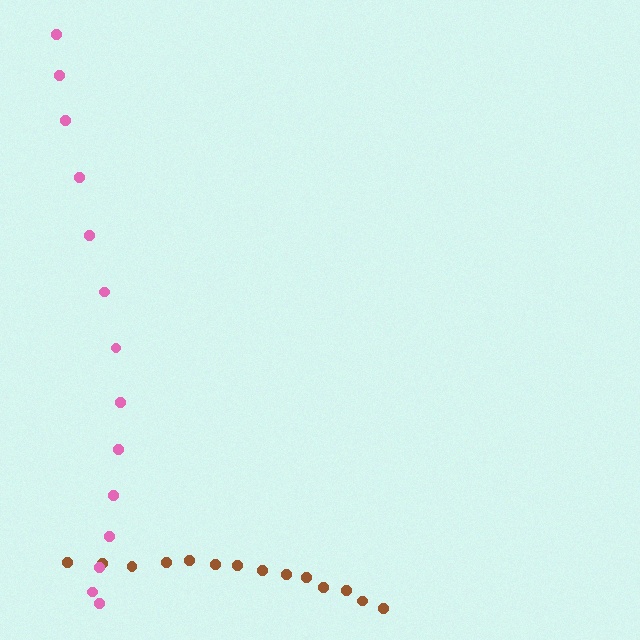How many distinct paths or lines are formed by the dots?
There are 2 distinct paths.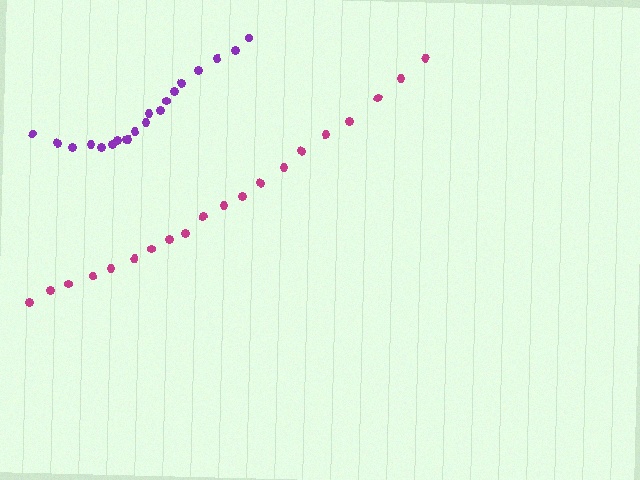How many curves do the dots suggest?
There are 2 distinct paths.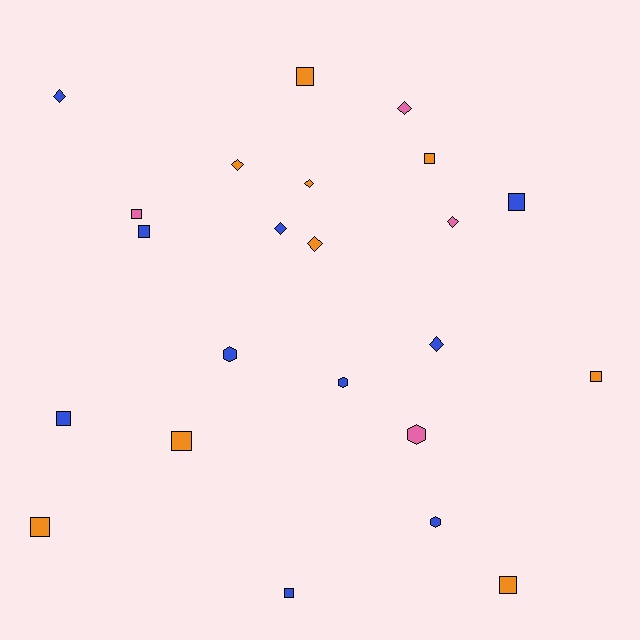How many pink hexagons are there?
There is 1 pink hexagon.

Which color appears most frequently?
Blue, with 10 objects.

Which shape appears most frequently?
Square, with 11 objects.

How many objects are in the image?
There are 23 objects.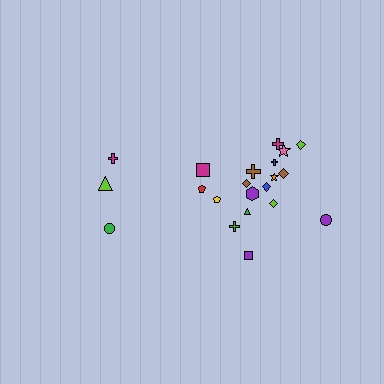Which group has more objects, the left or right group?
The right group.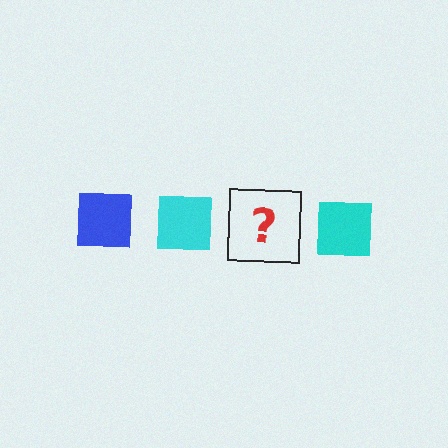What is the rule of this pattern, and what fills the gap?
The rule is that the pattern cycles through blue, cyan squares. The gap should be filled with a blue square.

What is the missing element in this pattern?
The missing element is a blue square.